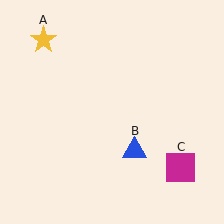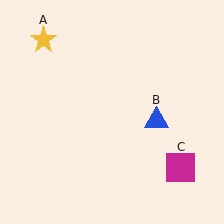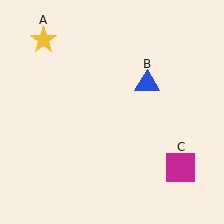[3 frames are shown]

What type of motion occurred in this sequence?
The blue triangle (object B) rotated counterclockwise around the center of the scene.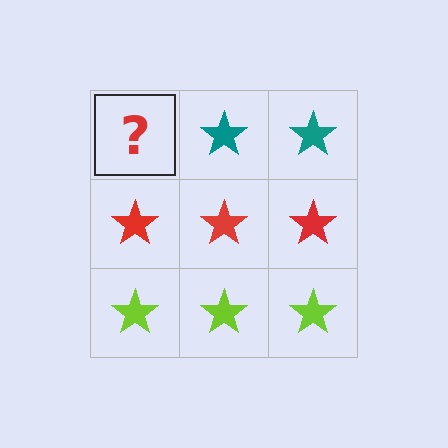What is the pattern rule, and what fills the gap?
The rule is that each row has a consistent color. The gap should be filled with a teal star.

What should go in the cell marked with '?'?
The missing cell should contain a teal star.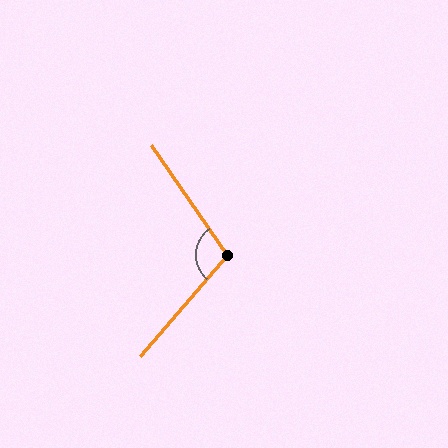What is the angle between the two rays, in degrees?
Approximately 104 degrees.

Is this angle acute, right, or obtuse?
It is obtuse.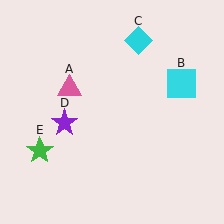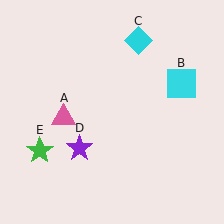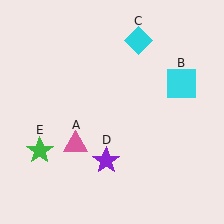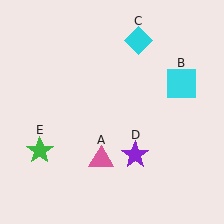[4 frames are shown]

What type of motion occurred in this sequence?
The pink triangle (object A), purple star (object D) rotated counterclockwise around the center of the scene.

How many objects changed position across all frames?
2 objects changed position: pink triangle (object A), purple star (object D).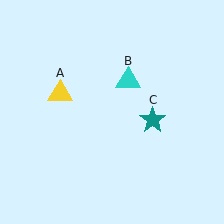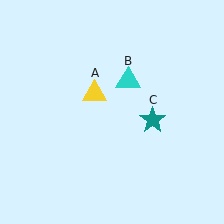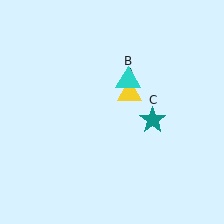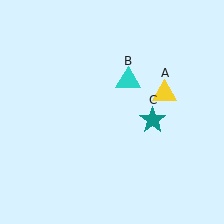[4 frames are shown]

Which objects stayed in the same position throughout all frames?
Cyan triangle (object B) and teal star (object C) remained stationary.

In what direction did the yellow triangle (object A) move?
The yellow triangle (object A) moved right.